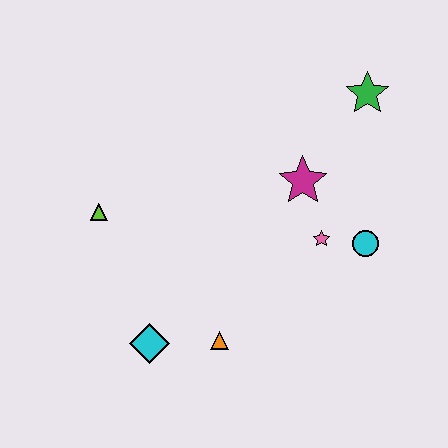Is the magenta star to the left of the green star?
Yes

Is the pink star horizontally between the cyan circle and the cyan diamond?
Yes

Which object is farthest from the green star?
The cyan diamond is farthest from the green star.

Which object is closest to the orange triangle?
The cyan diamond is closest to the orange triangle.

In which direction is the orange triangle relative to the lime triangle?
The orange triangle is below the lime triangle.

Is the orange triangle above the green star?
No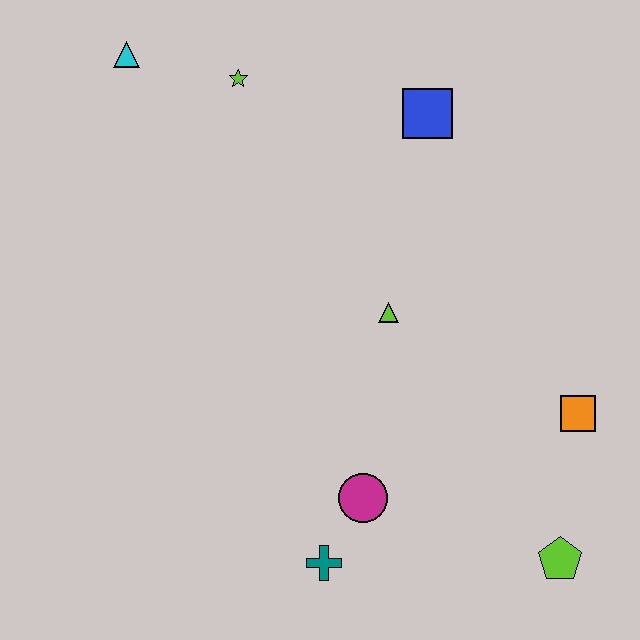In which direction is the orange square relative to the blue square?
The orange square is below the blue square.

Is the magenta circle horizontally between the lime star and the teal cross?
No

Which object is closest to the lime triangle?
The magenta circle is closest to the lime triangle.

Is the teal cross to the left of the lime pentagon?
Yes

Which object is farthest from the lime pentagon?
The cyan triangle is farthest from the lime pentagon.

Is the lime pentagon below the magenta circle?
Yes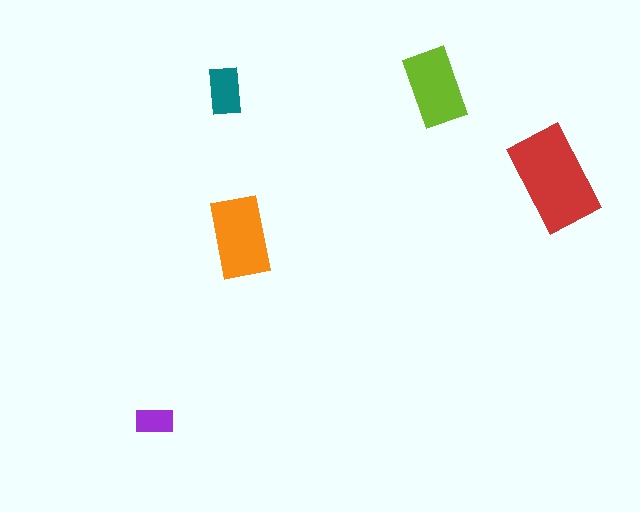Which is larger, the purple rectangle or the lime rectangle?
The lime one.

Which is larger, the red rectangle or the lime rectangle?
The red one.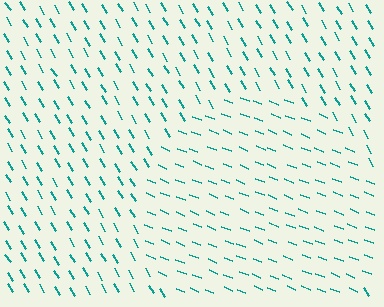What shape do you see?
I see a circle.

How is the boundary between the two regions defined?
The boundary is defined purely by a change in line orientation (approximately 38 degrees difference). All lines are the same color and thickness.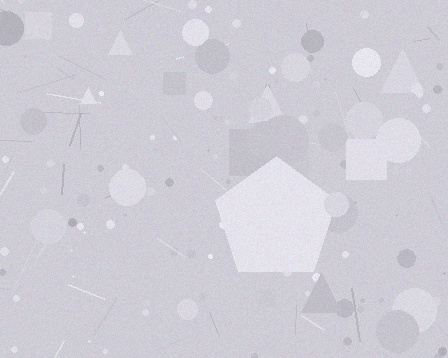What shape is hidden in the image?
A pentagon is hidden in the image.